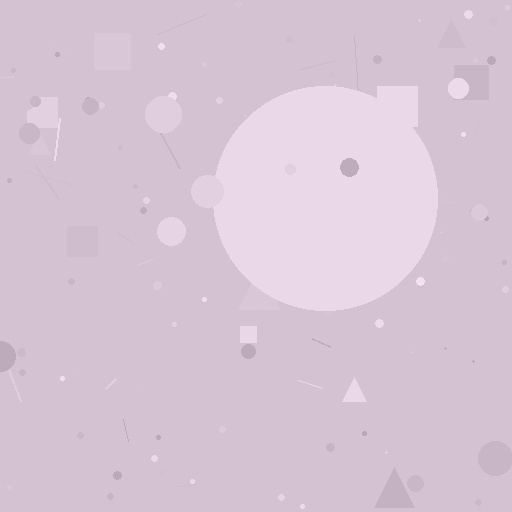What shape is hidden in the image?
A circle is hidden in the image.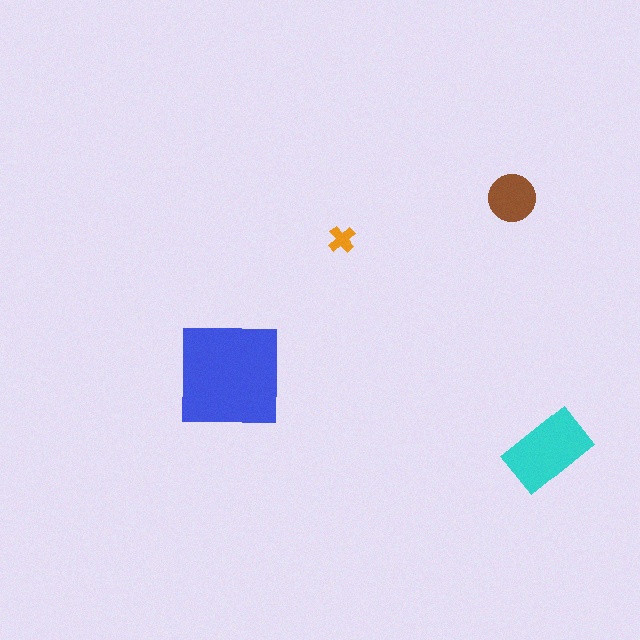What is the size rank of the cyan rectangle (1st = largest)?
2nd.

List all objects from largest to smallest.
The blue square, the cyan rectangle, the brown circle, the orange cross.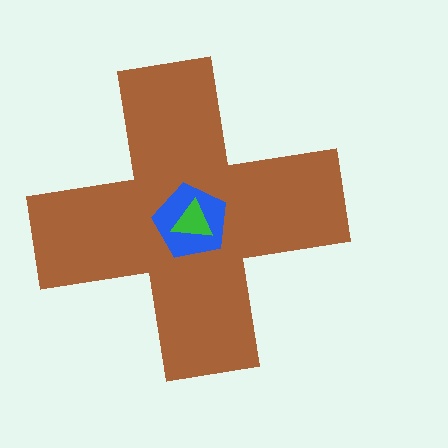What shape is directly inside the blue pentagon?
The green triangle.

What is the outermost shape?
The brown cross.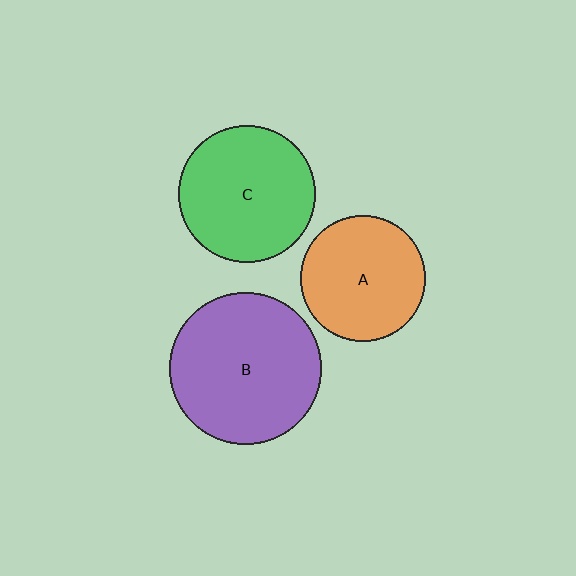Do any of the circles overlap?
No, none of the circles overlap.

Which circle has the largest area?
Circle B (purple).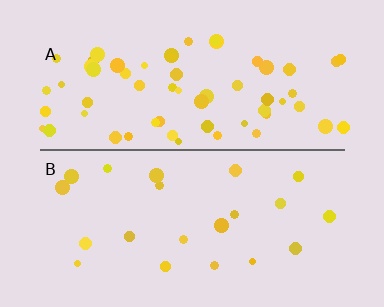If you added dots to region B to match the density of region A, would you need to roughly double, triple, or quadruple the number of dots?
Approximately triple.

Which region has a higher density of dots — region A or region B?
A (the top).